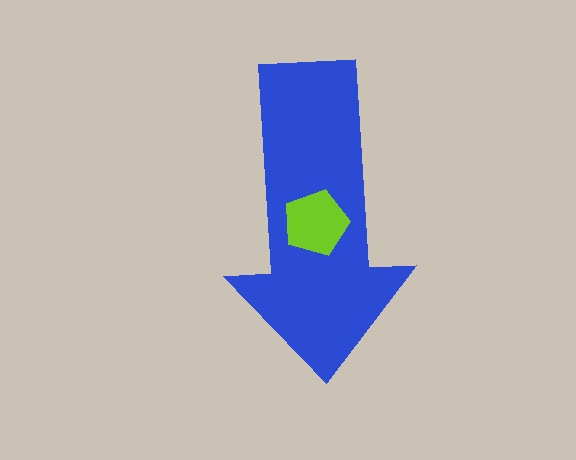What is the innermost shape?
The lime pentagon.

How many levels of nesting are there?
2.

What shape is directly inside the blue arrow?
The lime pentagon.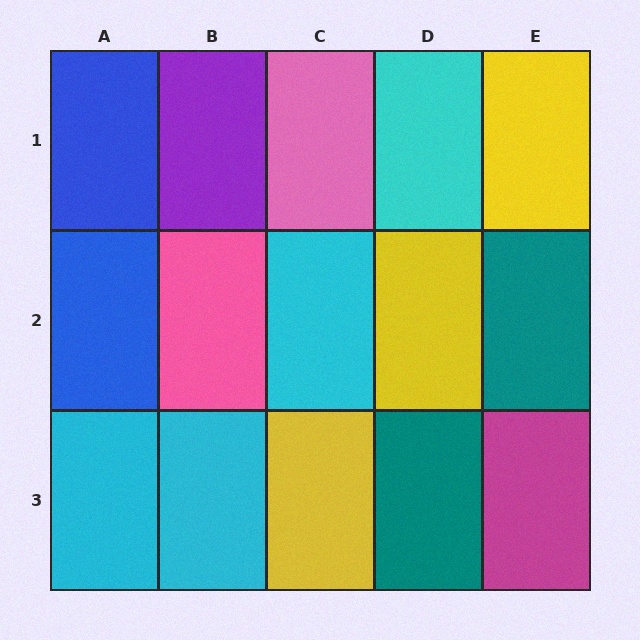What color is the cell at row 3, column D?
Teal.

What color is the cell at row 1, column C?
Pink.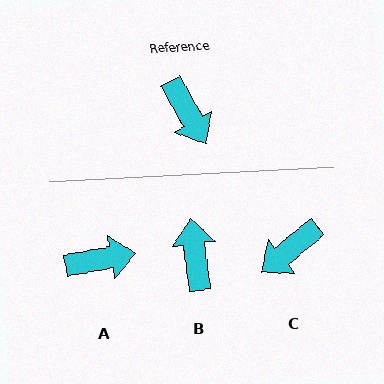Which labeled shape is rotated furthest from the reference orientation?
B, about 157 degrees away.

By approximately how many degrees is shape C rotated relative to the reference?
Approximately 81 degrees clockwise.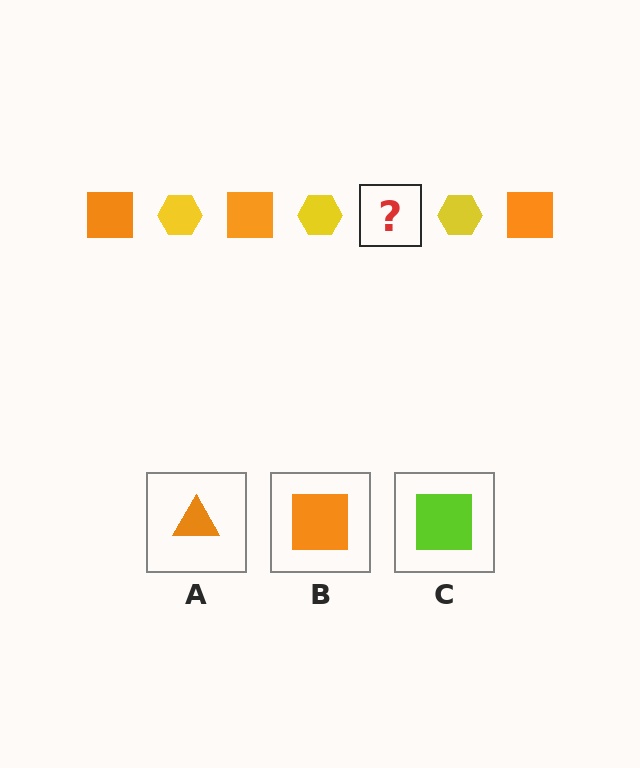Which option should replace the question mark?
Option B.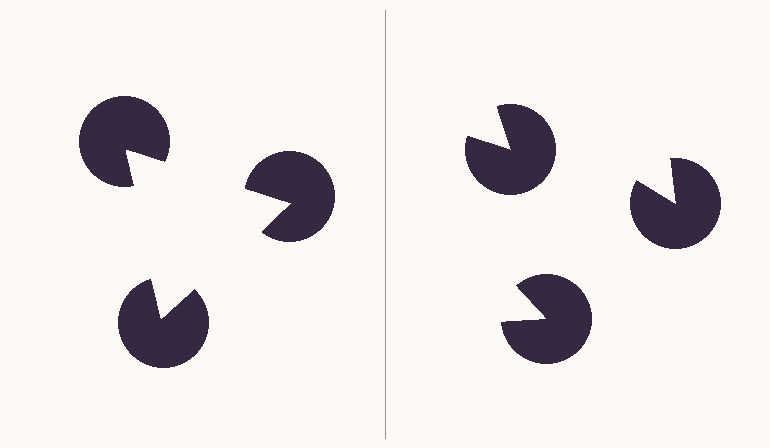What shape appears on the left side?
An illusory triangle.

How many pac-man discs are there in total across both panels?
6 — 3 on each side.